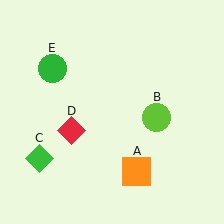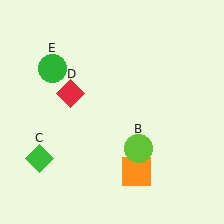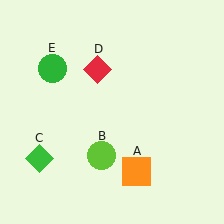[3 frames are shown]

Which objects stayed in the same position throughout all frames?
Orange square (object A) and green diamond (object C) and green circle (object E) remained stationary.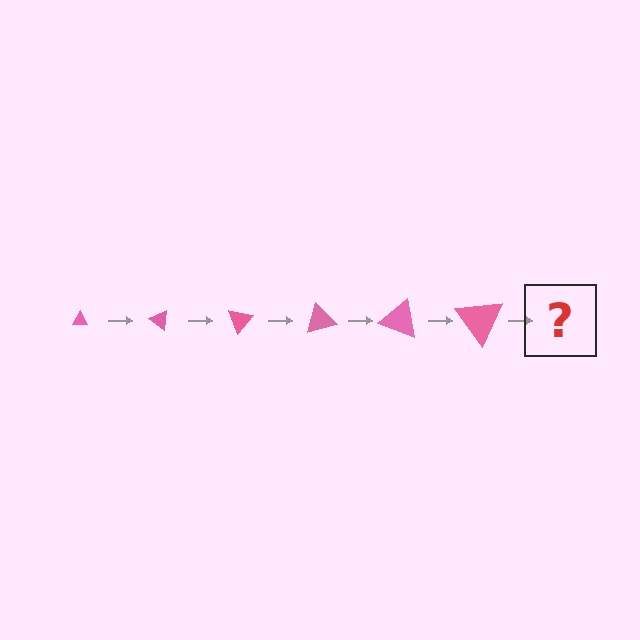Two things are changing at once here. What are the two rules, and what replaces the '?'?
The two rules are that the triangle grows larger each step and it rotates 35 degrees each step. The '?' should be a triangle, larger than the previous one and rotated 210 degrees from the start.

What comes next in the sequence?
The next element should be a triangle, larger than the previous one and rotated 210 degrees from the start.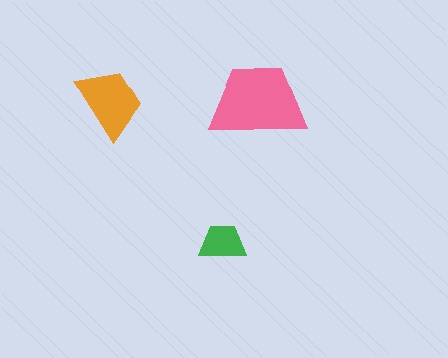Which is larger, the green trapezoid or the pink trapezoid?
The pink one.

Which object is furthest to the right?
The pink trapezoid is rightmost.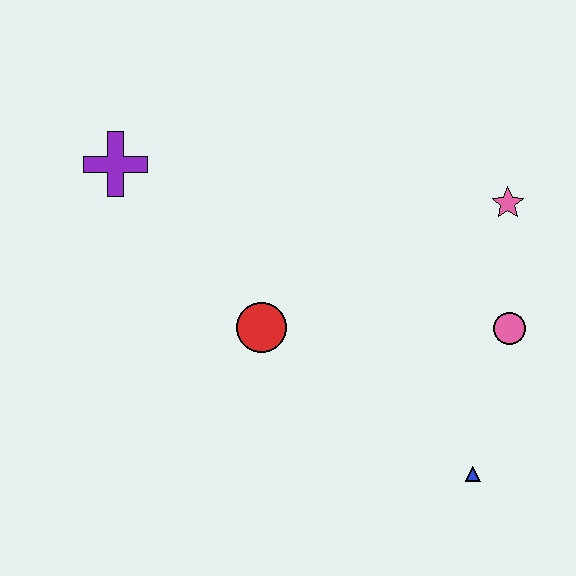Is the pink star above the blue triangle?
Yes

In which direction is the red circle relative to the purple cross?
The red circle is below the purple cross.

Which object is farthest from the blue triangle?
The purple cross is farthest from the blue triangle.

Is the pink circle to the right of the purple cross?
Yes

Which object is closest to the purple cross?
The red circle is closest to the purple cross.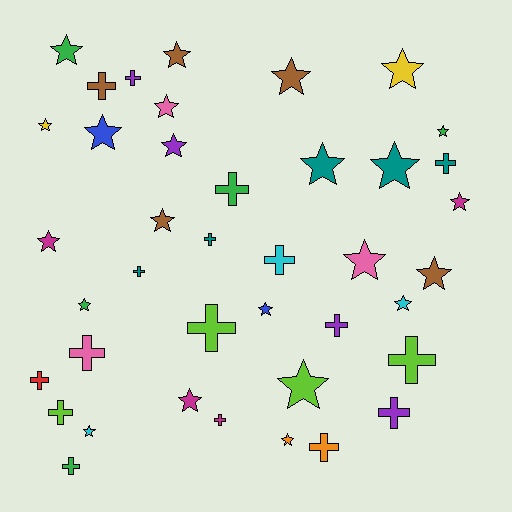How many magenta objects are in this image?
There are 4 magenta objects.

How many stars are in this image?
There are 23 stars.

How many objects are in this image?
There are 40 objects.